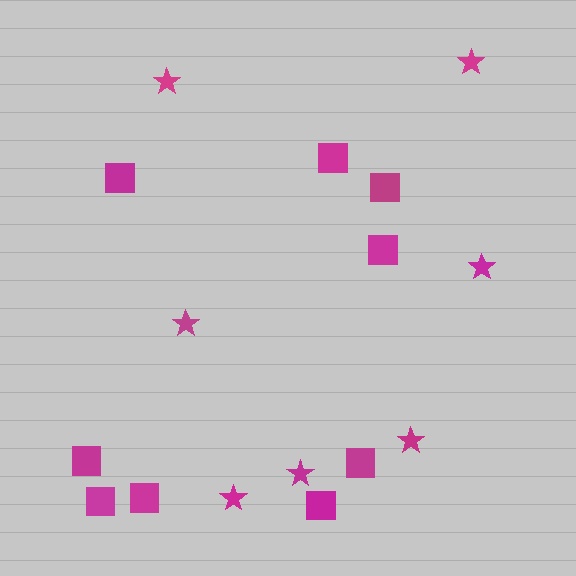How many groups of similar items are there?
There are 2 groups: one group of stars (7) and one group of squares (9).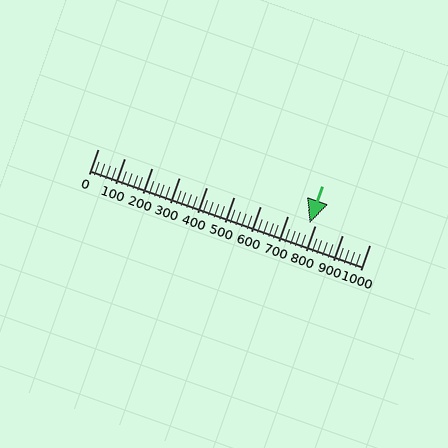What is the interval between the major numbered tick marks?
The major tick marks are spaced 100 units apart.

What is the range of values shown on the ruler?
The ruler shows values from 0 to 1000.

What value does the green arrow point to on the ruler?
The green arrow points to approximately 780.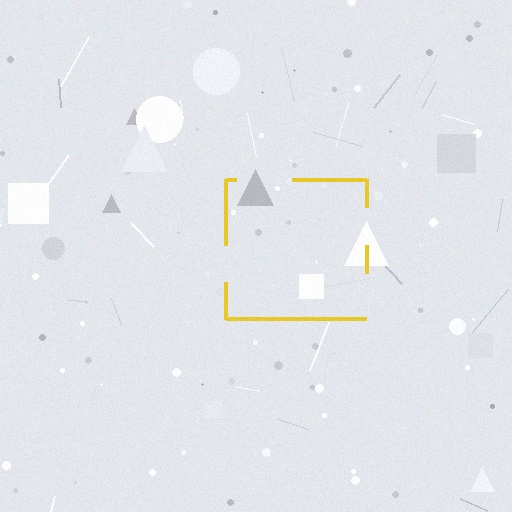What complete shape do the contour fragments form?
The contour fragments form a square.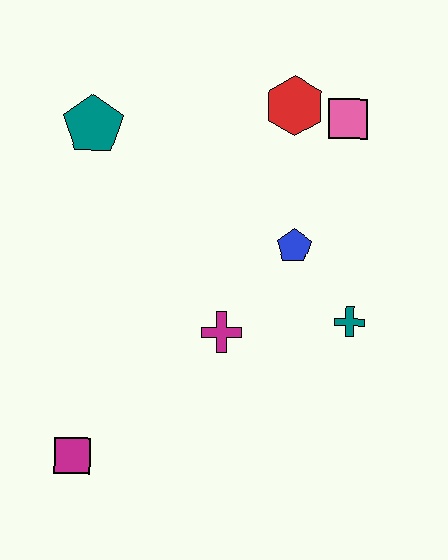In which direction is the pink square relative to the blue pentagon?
The pink square is above the blue pentagon.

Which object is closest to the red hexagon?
The pink square is closest to the red hexagon.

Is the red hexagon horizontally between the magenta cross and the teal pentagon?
No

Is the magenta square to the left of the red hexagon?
Yes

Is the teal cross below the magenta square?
No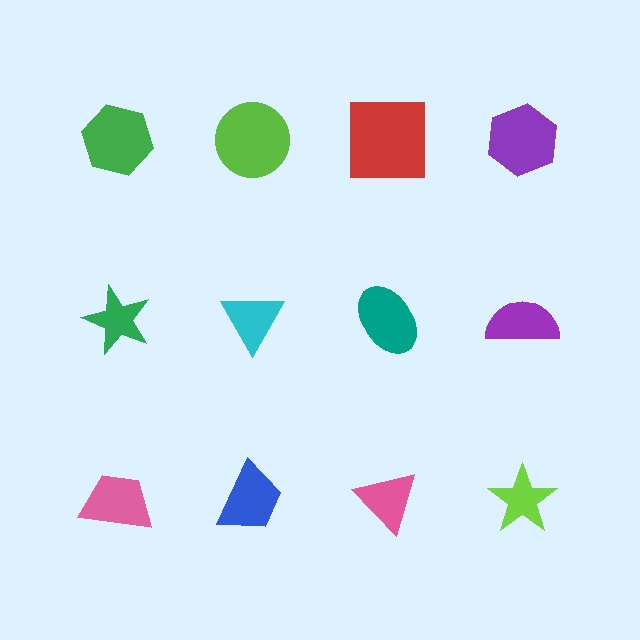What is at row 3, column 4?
A lime star.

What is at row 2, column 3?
A teal ellipse.